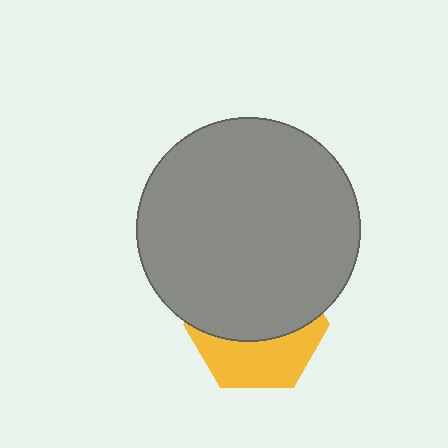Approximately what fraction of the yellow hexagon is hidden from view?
Roughly 60% of the yellow hexagon is hidden behind the gray circle.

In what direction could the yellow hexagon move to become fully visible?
The yellow hexagon could move down. That would shift it out from behind the gray circle entirely.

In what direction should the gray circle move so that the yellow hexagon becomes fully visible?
The gray circle should move up. That is the shortest direction to clear the overlap and leave the yellow hexagon fully visible.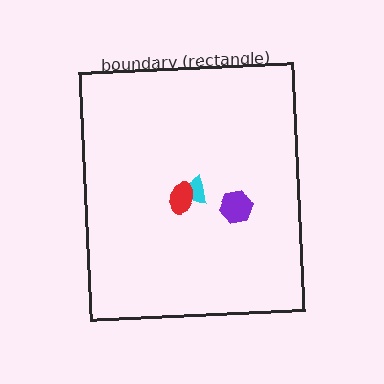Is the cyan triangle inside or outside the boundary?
Inside.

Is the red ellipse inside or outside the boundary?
Inside.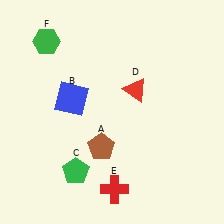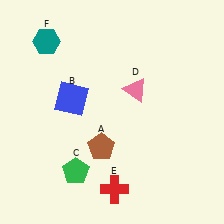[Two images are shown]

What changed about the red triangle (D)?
In Image 1, D is red. In Image 2, it changed to pink.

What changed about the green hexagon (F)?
In Image 1, F is green. In Image 2, it changed to teal.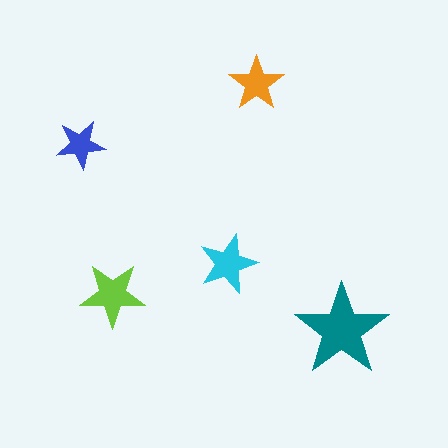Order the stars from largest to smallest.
the teal one, the lime one, the cyan one, the orange one, the blue one.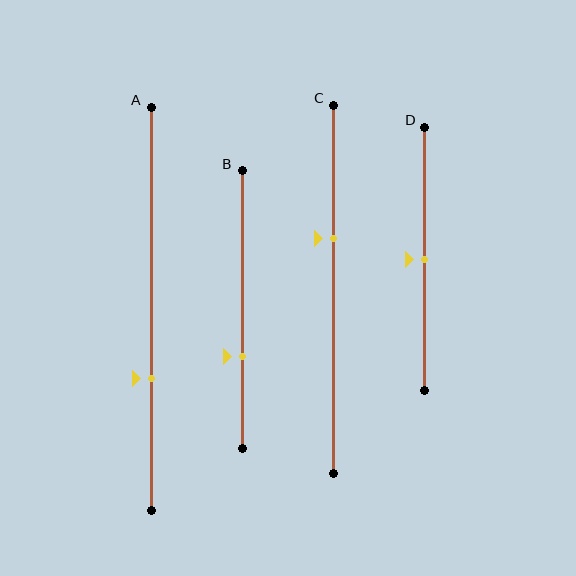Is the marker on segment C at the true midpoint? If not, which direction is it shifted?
No, the marker on segment C is shifted upward by about 14% of the segment length.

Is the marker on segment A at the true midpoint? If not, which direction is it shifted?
No, the marker on segment A is shifted downward by about 17% of the segment length.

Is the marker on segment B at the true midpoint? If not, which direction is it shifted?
No, the marker on segment B is shifted downward by about 17% of the segment length.